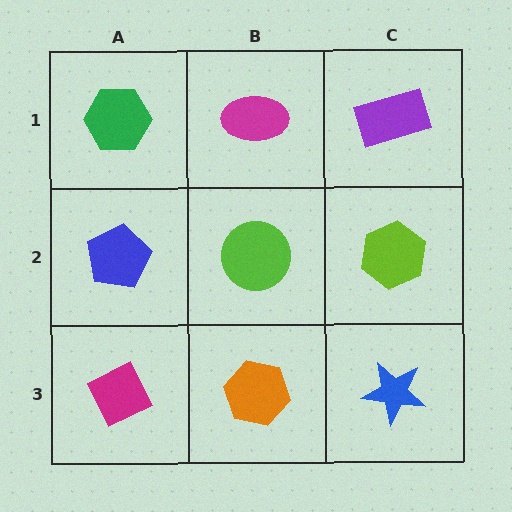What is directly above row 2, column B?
A magenta ellipse.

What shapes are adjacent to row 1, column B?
A lime circle (row 2, column B), a green hexagon (row 1, column A), a purple rectangle (row 1, column C).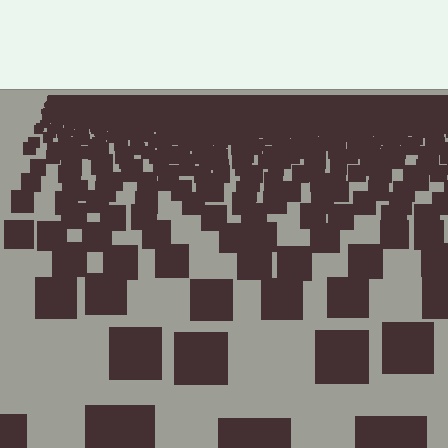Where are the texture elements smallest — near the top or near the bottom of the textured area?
Near the top.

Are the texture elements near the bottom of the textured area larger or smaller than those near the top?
Larger. Near the bottom, elements are closer to the viewer and appear at a bigger on-screen size.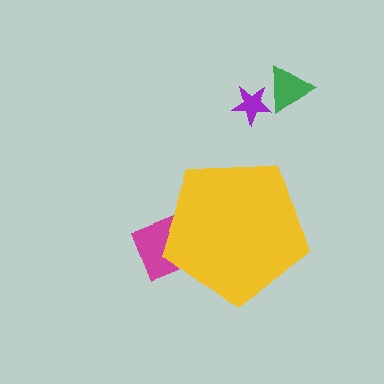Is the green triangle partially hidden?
No, the green triangle is fully visible.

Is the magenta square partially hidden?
Yes, the magenta square is partially hidden behind the yellow pentagon.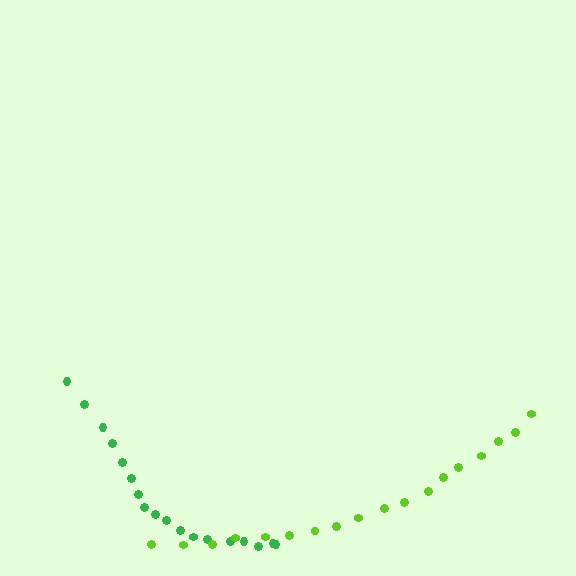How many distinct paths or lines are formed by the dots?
There are 2 distinct paths.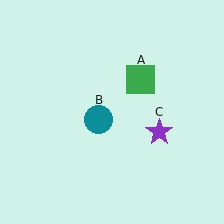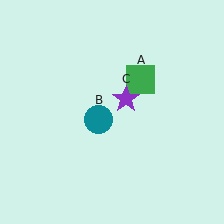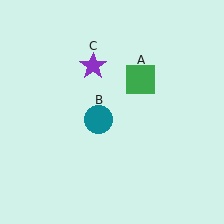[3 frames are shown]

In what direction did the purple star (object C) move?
The purple star (object C) moved up and to the left.